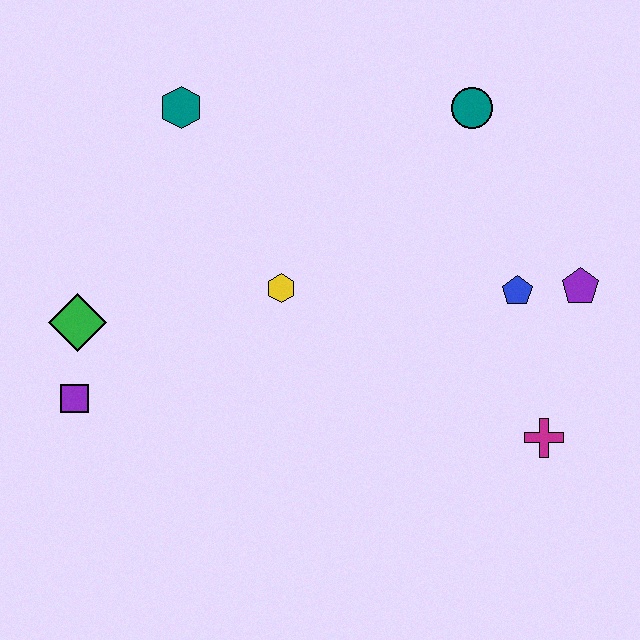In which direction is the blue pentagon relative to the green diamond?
The blue pentagon is to the right of the green diamond.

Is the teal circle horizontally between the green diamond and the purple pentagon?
Yes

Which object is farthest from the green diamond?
The purple pentagon is farthest from the green diamond.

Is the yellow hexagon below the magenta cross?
No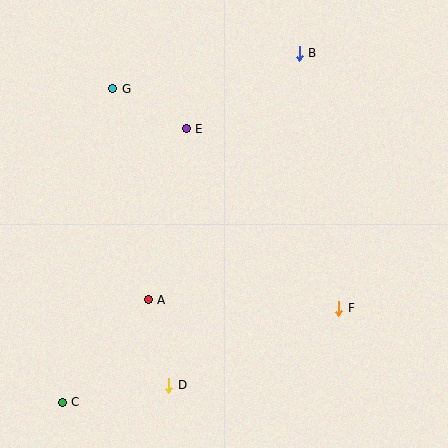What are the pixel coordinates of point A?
Point A is at (148, 300).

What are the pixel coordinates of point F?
Point F is at (339, 308).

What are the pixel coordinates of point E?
Point E is at (186, 129).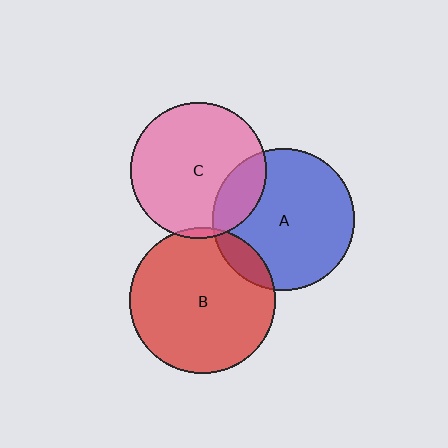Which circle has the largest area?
Circle B (red).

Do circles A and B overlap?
Yes.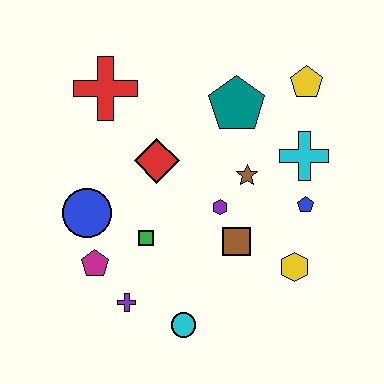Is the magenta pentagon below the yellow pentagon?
Yes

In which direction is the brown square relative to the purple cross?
The brown square is to the right of the purple cross.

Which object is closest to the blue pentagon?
The cyan cross is closest to the blue pentagon.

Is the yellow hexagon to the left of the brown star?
No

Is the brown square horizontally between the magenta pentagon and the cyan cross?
Yes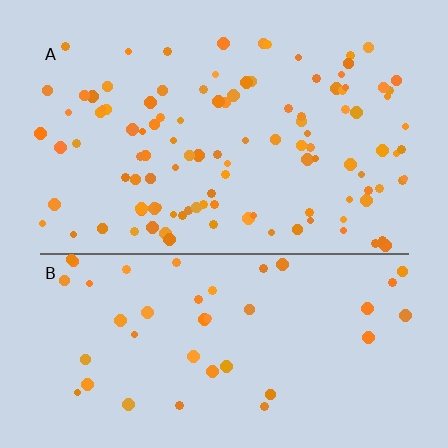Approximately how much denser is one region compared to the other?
Approximately 2.6× — region A over region B.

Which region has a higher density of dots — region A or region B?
A (the top).